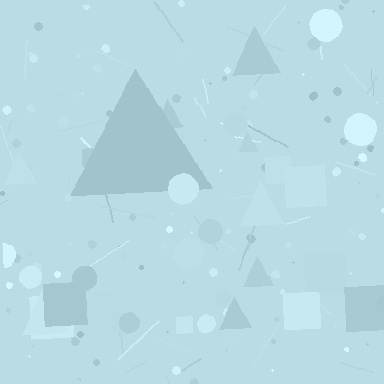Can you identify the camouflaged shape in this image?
The camouflaged shape is a triangle.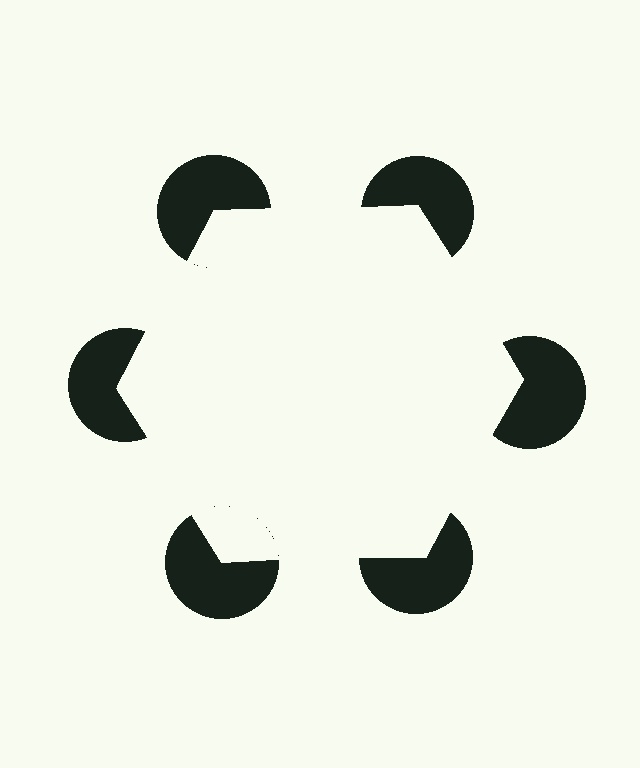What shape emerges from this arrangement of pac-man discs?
An illusory hexagon — its edges are inferred from the aligned wedge cuts in the pac-man discs, not physically drawn.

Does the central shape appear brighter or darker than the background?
It typically appears slightly brighter than the background, even though no actual brightness change is drawn.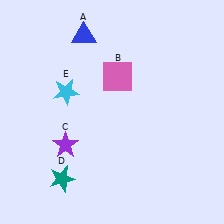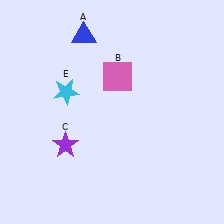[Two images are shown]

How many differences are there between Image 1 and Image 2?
There is 1 difference between the two images.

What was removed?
The teal star (D) was removed in Image 2.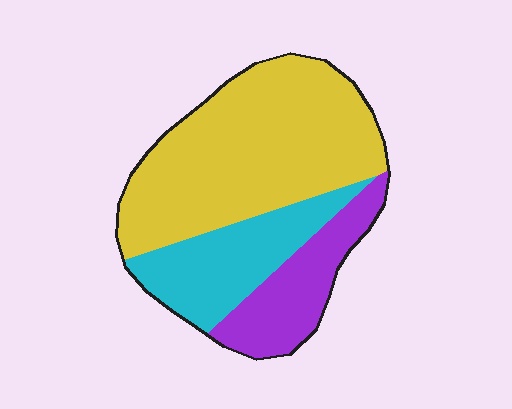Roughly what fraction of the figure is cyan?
Cyan covers around 25% of the figure.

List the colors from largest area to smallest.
From largest to smallest: yellow, cyan, purple.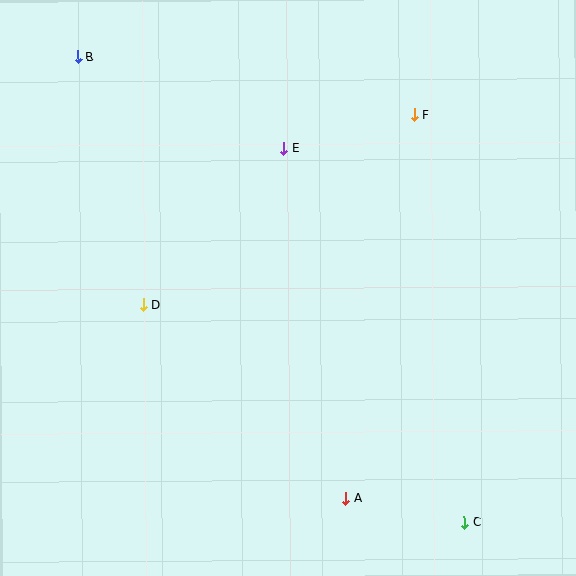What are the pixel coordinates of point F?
Point F is at (414, 115).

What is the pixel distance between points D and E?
The distance between D and E is 210 pixels.